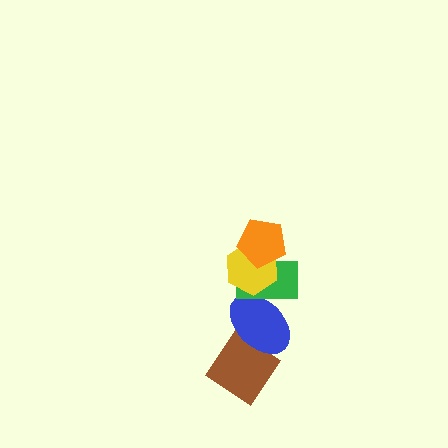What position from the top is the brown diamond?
The brown diamond is 5th from the top.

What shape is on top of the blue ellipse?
The green rectangle is on top of the blue ellipse.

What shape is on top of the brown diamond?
The blue ellipse is on top of the brown diamond.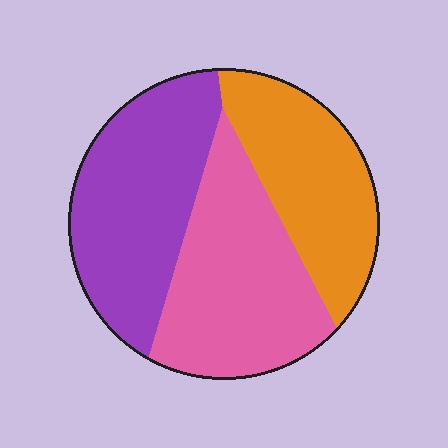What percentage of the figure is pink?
Pink takes up between a third and a half of the figure.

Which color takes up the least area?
Orange, at roughly 30%.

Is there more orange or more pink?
Pink.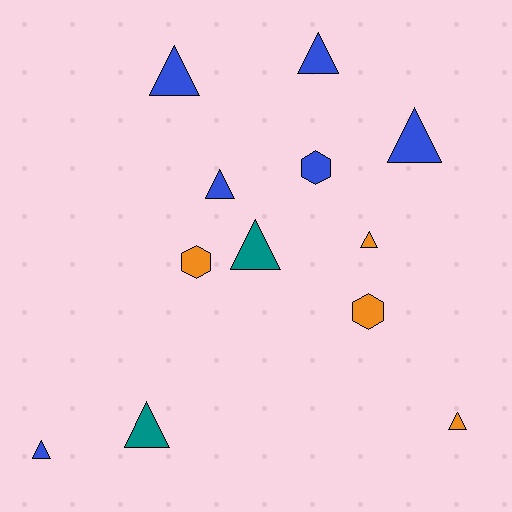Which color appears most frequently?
Blue, with 6 objects.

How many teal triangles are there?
There are 2 teal triangles.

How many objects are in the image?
There are 12 objects.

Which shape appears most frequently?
Triangle, with 9 objects.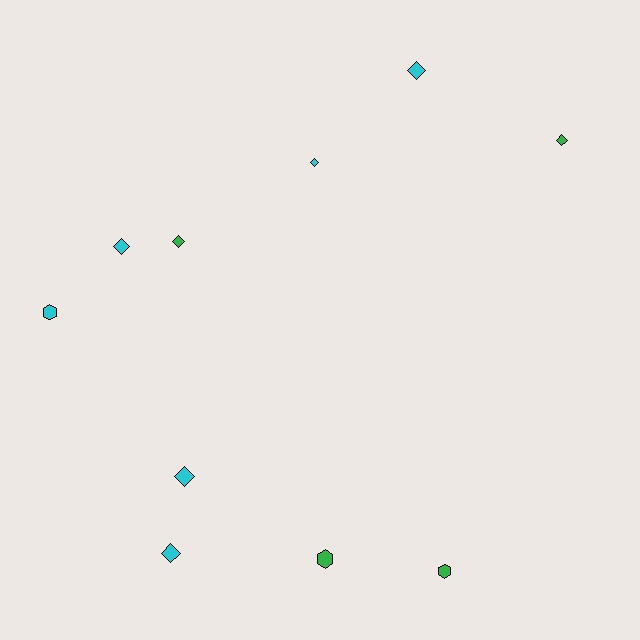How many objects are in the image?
There are 10 objects.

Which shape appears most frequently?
Diamond, with 7 objects.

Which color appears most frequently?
Cyan, with 6 objects.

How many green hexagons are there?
There are 2 green hexagons.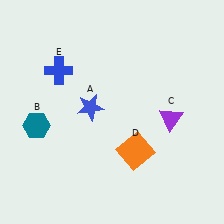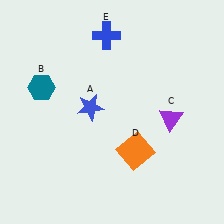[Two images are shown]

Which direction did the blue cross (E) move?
The blue cross (E) moved right.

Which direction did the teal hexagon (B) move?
The teal hexagon (B) moved up.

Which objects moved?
The objects that moved are: the teal hexagon (B), the blue cross (E).